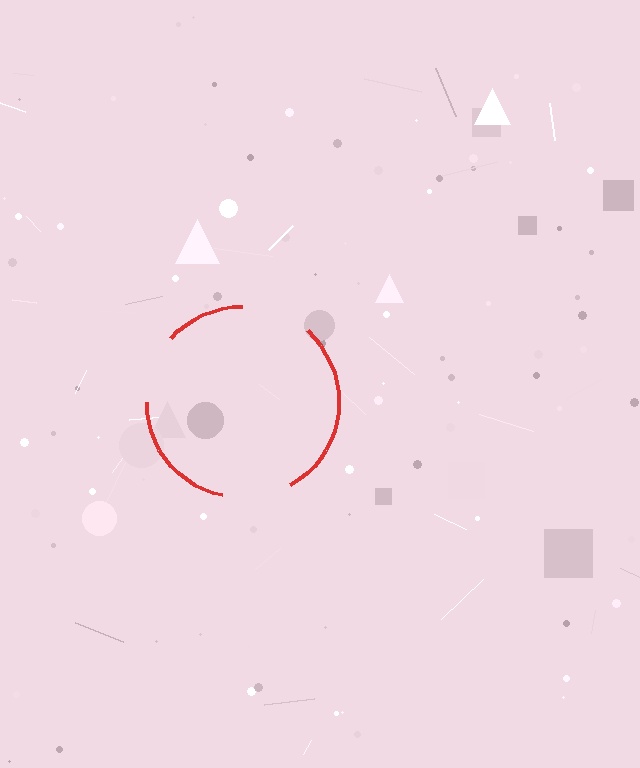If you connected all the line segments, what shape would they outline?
They would outline a circle.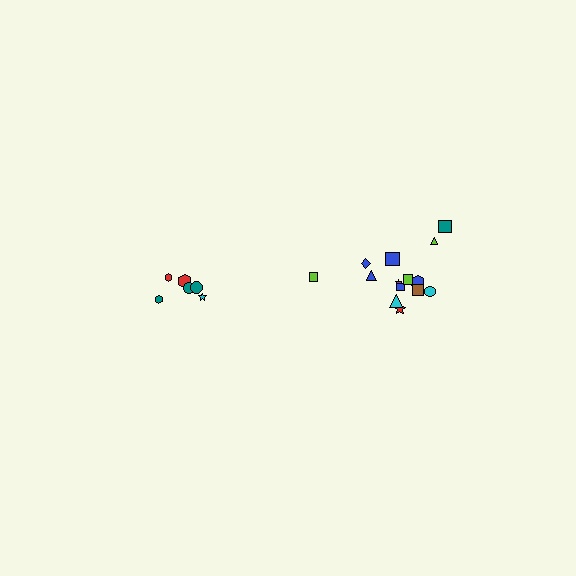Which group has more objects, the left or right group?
The right group.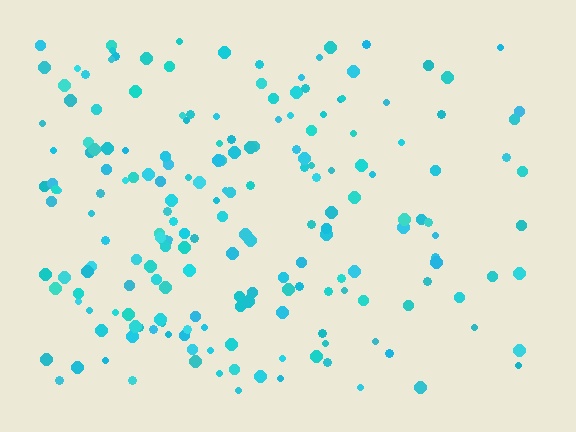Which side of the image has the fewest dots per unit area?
The right.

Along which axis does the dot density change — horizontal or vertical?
Horizontal.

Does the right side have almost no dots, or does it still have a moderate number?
Still a moderate number, just noticeably fewer than the left.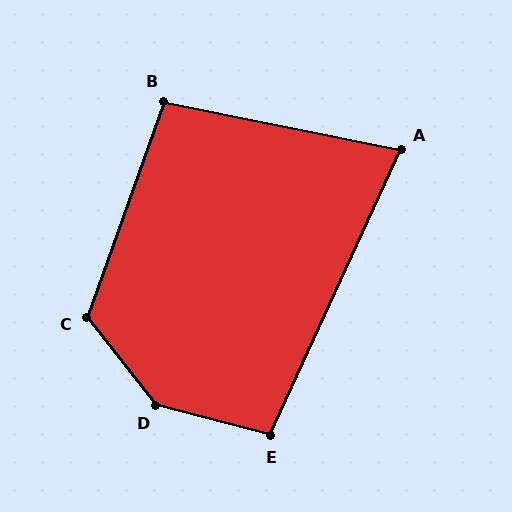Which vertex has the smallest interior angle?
A, at approximately 77 degrees.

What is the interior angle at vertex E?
Approximately 100 degrees (obtuse).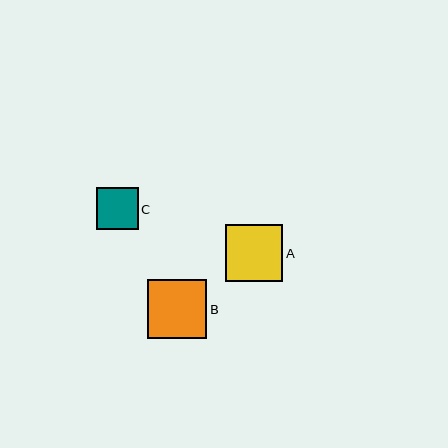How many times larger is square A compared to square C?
Square A is approximately 1.4 times the size of square C.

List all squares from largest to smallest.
From largest to smallest: B, A, C.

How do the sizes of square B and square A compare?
Square B and square A are approximately the same size.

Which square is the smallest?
Square C is the smallest with a size of approximately 42 pixels.